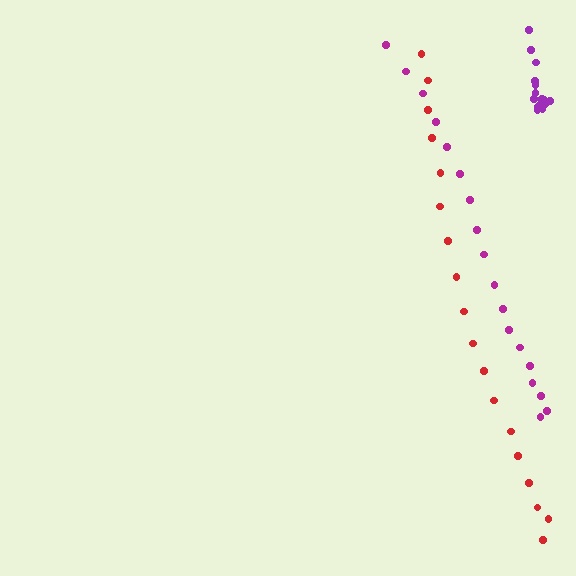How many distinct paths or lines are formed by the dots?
There are 3 distinct paths.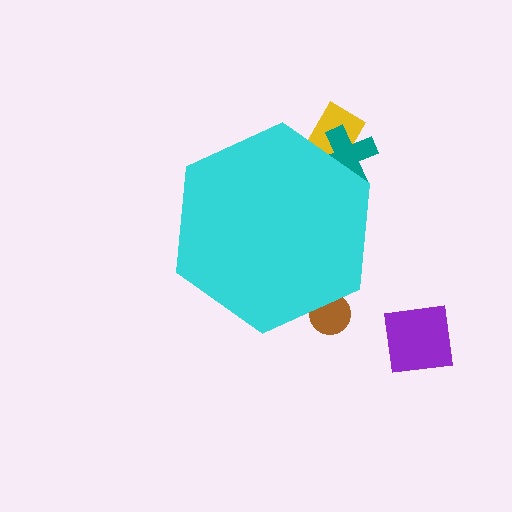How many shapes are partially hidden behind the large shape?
3 shapes are partially hidden.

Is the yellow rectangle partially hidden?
Yes, the yellow rectangle is partially hidden behind the cyan hexagon.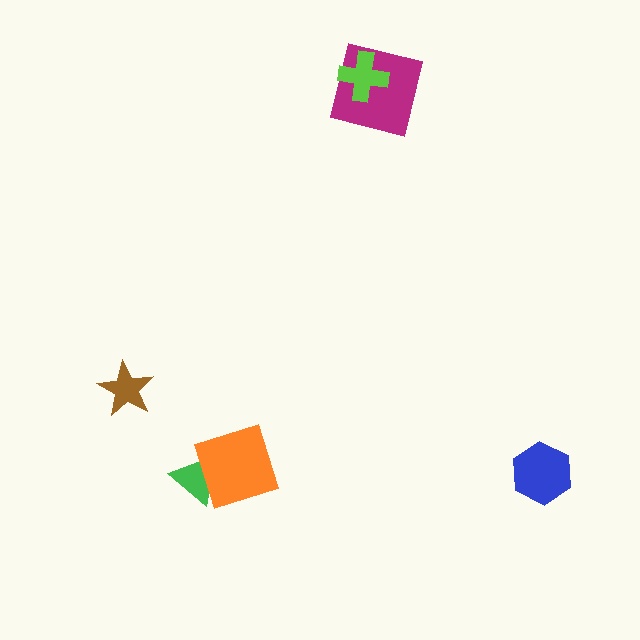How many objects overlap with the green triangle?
1 object overlaps with the green triangle.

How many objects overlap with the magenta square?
1 object overlaps with the magenta square.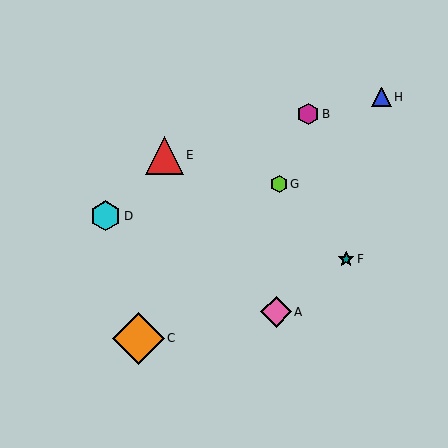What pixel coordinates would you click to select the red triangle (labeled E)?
Click at (164, 155) to select the red triangle E.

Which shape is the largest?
The orange diamond (labeled C) is the largest.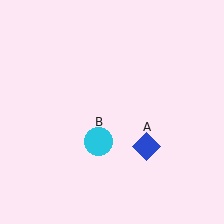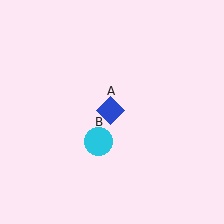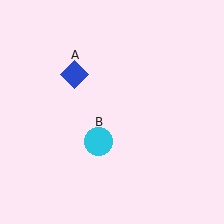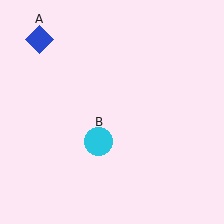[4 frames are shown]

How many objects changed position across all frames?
1 object changed position: blue diamond (object A).